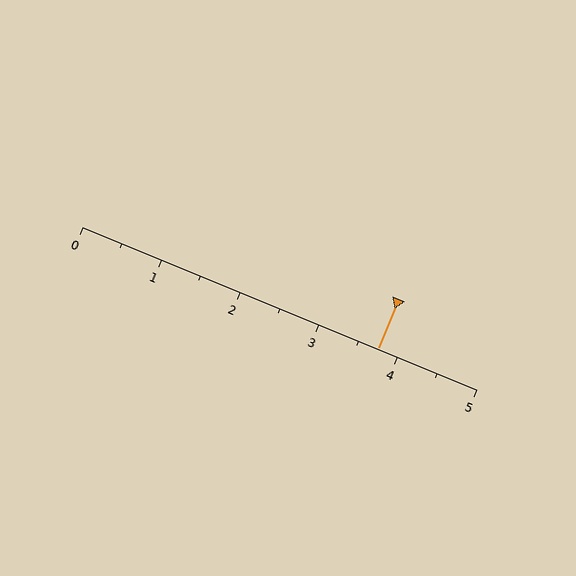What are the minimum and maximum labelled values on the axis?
The axis runs from 0 to 5.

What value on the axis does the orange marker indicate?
The marker indicates approximately 3.8.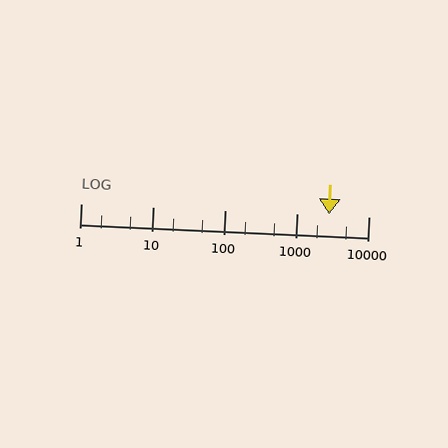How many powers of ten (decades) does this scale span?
The scale spans 4 decades, from 1 to 10000.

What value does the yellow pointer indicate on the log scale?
The pointer indicates approximately 2800.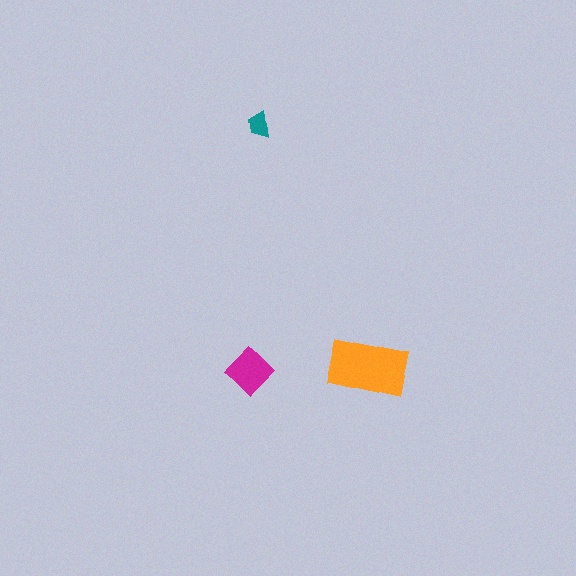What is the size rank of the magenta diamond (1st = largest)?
2nd.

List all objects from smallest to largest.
The teal trapezoid, the magenta diamond, the orange rectangle.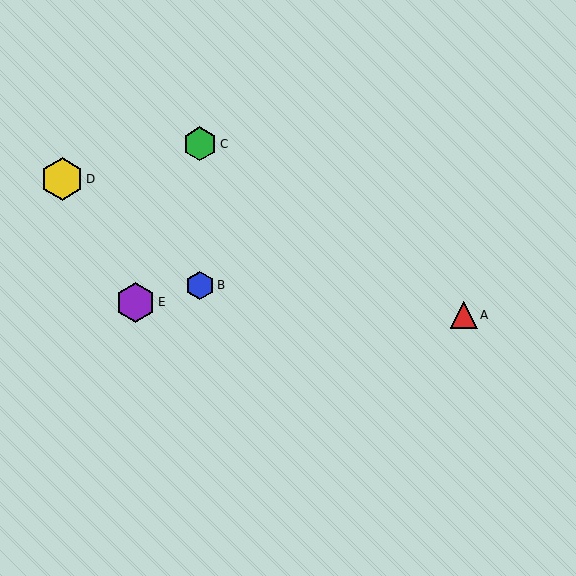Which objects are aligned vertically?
Objects B, C are aligned vertically.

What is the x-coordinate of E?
Object E is at x≈135.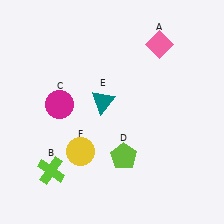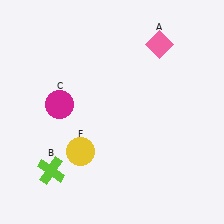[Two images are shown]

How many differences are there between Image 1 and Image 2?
There are 2 differences between the two images.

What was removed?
The teal triangle (E), the lime pentagon (D) were removed in Image 2.